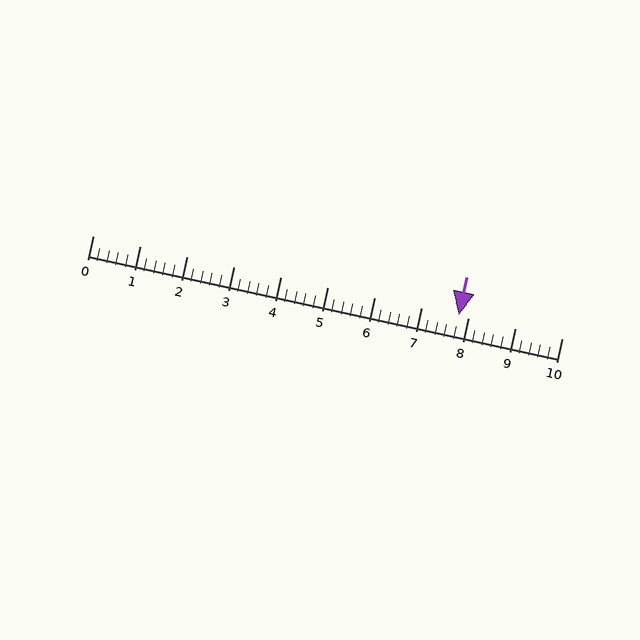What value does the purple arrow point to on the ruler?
The purple arrow points to approximately 7.8.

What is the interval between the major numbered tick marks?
The major tick marks are spaced 1 units apart.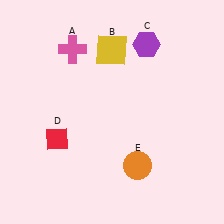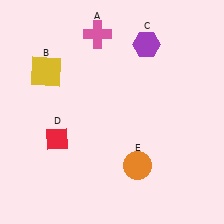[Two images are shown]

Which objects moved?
The objects that moved are: the pink cross (A), the yellow square (B).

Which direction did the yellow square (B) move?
The yellow square (B) moved left.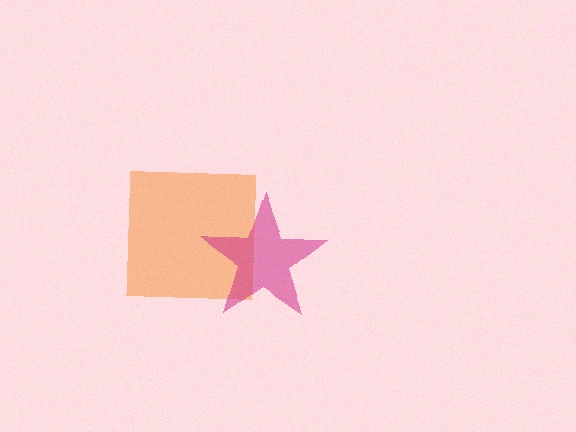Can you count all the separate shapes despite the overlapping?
Yes, there are 2 separate shapes.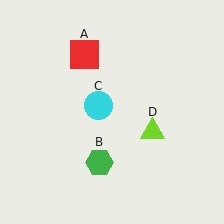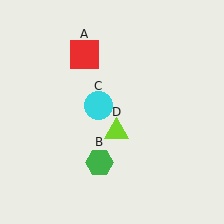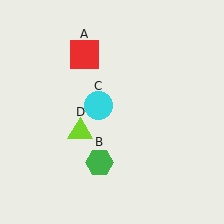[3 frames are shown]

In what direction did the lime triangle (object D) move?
The lime triangle (object D) moved left.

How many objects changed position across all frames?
1 object changed position: lime triangle (object D).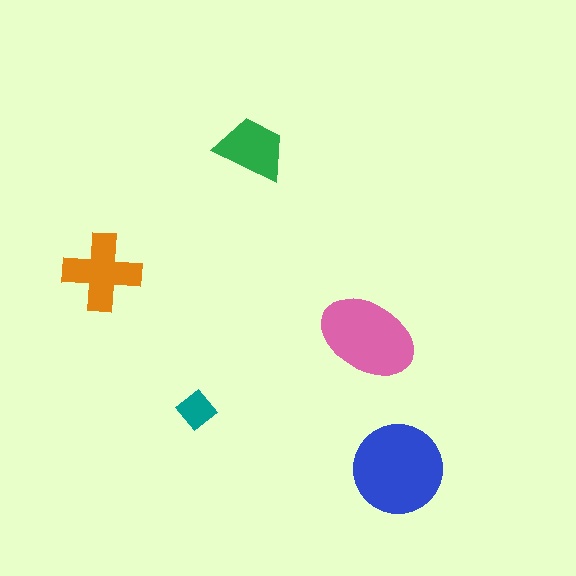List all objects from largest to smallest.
The blue circle, the pink ellipse, the orange cross, the green trapezoid, the teal diamond.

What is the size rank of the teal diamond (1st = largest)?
5th.